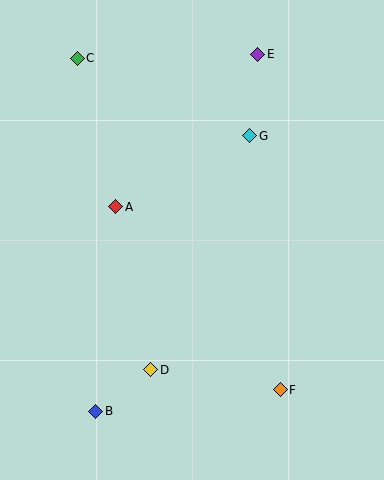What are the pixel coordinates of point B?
Point B is at (96, 411).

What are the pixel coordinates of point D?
Point D is at (151, 370).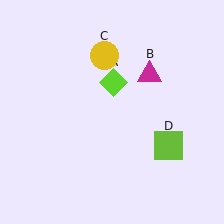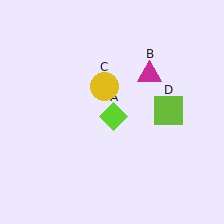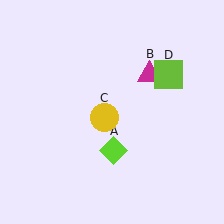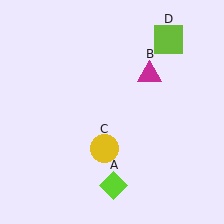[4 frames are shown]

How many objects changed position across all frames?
3 objects changed position: lime diamond (object A), yellow circle (object C), lime square (object D).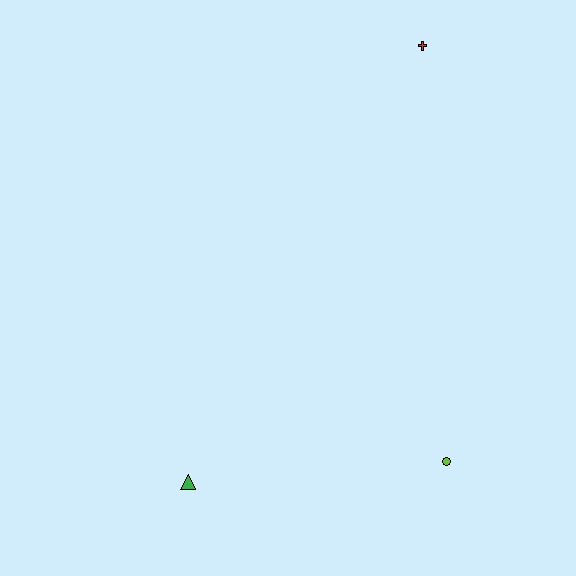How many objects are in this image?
There are 3 objects.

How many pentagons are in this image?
There are no pentagons.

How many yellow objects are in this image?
There are no yellow objects.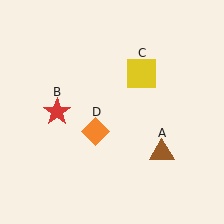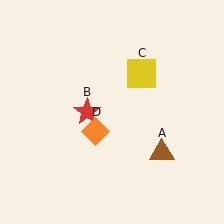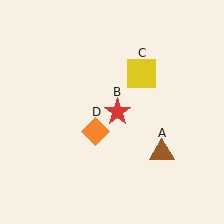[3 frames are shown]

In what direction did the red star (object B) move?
The red star (object B) moved right.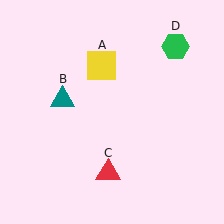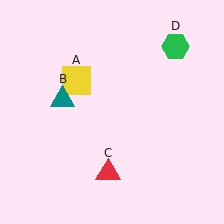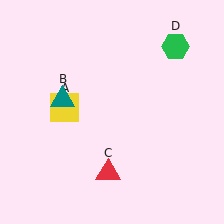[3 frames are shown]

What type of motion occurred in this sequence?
The yellow square (object A) rotated counterclockwise around the center of the scene.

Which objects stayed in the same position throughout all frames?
Teal triangle (object B) and red triangle (object C) and green hexagon (object D) remained stationary.